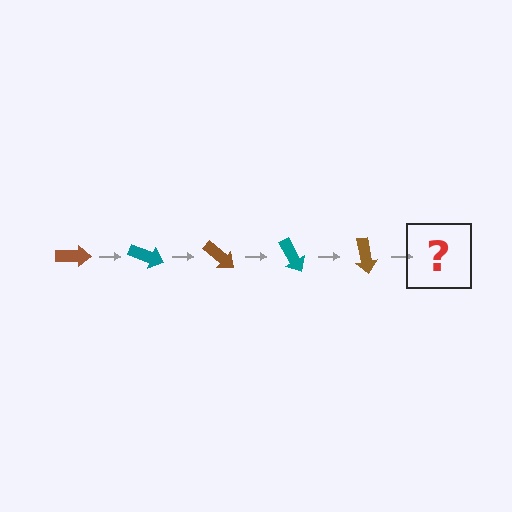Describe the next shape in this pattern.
It should be a teal arrow, rotated 100 degrees from the start.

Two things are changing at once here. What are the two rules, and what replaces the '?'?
The two rules are that it rotates 20 degrees each step and the color cycles through brown and teal. The '?' should be a teal arrow, rotated 100 degrees from the start.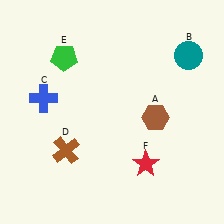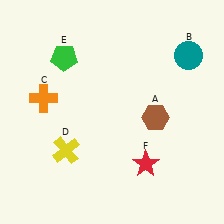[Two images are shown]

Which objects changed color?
C changed from blue to orange. D changed from brown to yellow.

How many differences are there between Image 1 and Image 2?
There are 2 differences between the two images.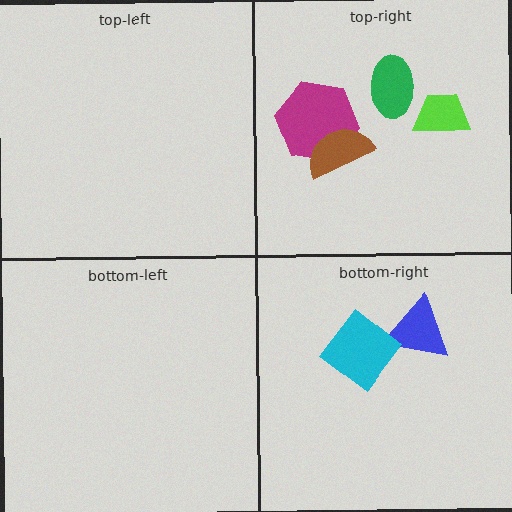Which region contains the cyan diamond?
The bottom-right region.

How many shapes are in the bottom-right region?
2.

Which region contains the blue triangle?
The bottom-right region.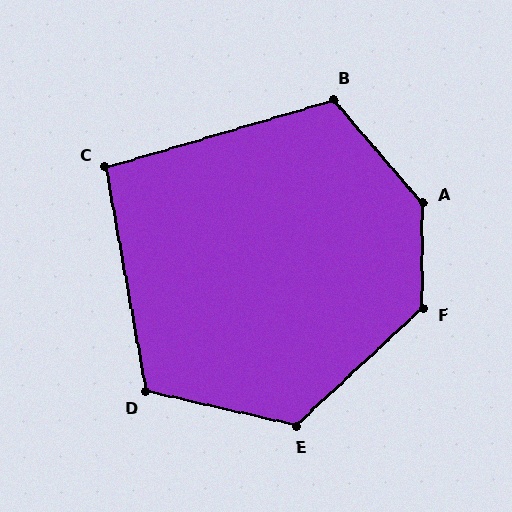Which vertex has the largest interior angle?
A, at approximately 139 degrees.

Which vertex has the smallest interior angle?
C, at approximately 96 degrees.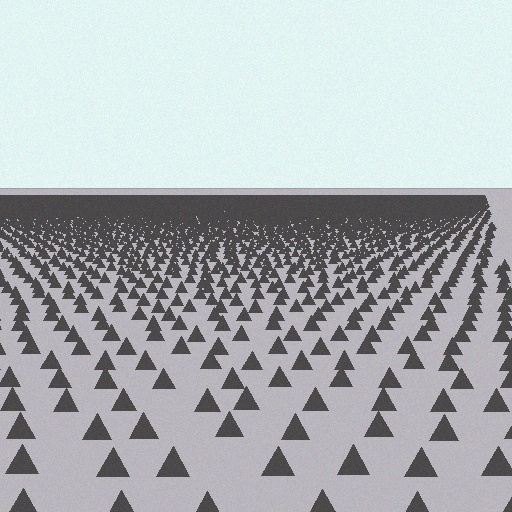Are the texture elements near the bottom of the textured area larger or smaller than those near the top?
Larger. Near the bottom, elements are closer to the viewer and appear at a bigger on-screen size.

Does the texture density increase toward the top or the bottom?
Density increases toward the top.